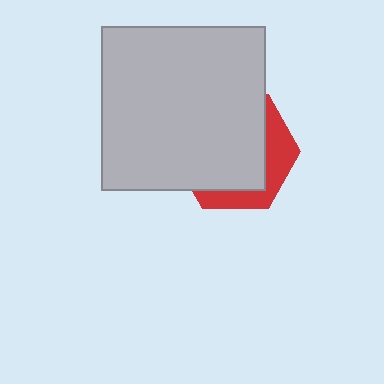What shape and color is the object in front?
The object in front is a light gray square.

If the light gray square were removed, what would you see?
You would see the complete red hexagon.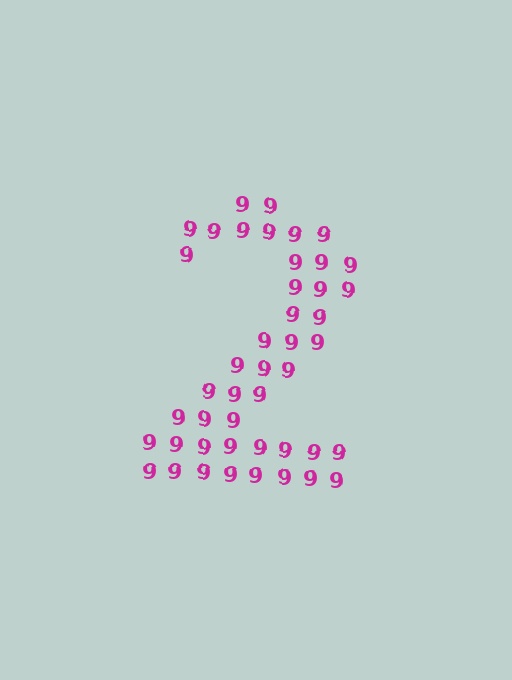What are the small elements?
The small elements are digit 9's.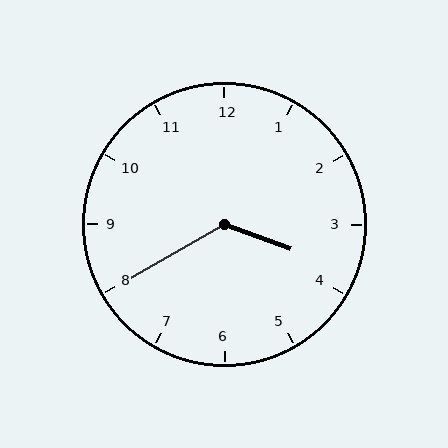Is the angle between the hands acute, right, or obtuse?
It is obtuse.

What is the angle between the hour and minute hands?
Approximately 130 degrees.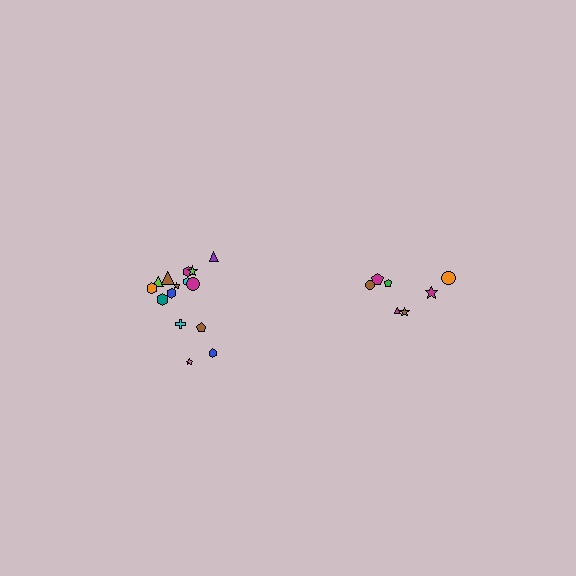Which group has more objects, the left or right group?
The left group.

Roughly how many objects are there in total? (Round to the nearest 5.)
Roughly 20 objects in total.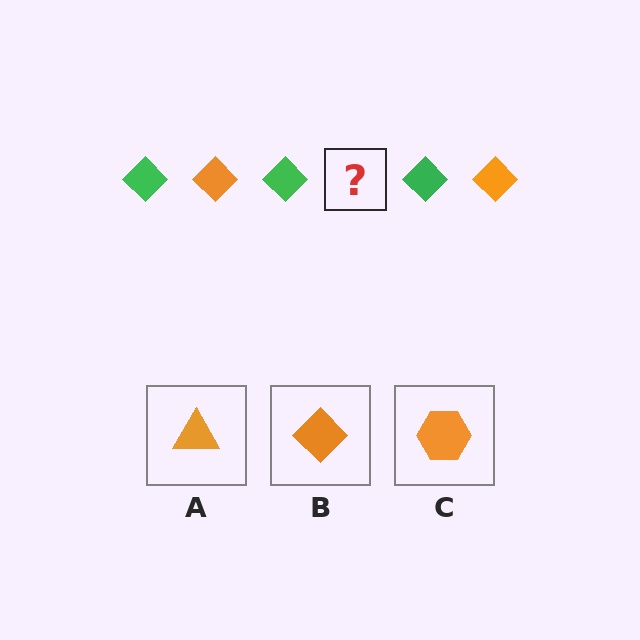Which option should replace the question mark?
Option B.